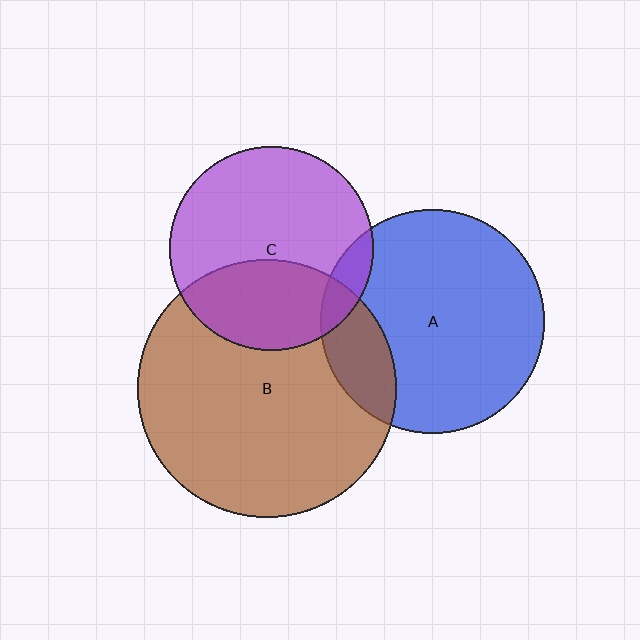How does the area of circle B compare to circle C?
Approximately 1.6 times.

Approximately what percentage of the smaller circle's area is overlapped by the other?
Approximately 20%.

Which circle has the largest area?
Circle B (brown).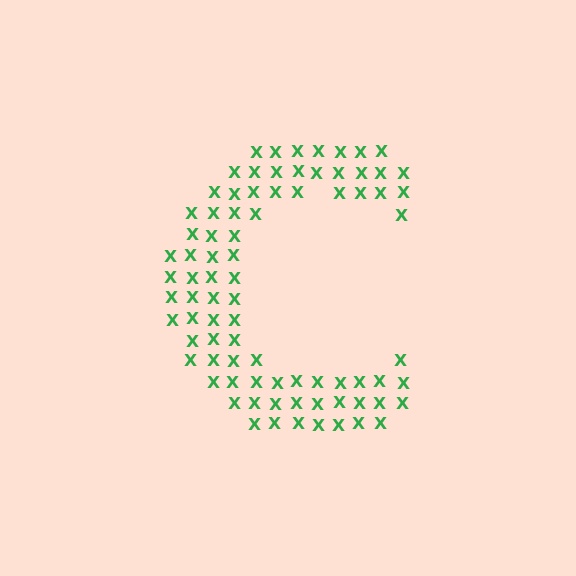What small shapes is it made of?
It is made of small letter X's.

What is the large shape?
The large shape is the letter C.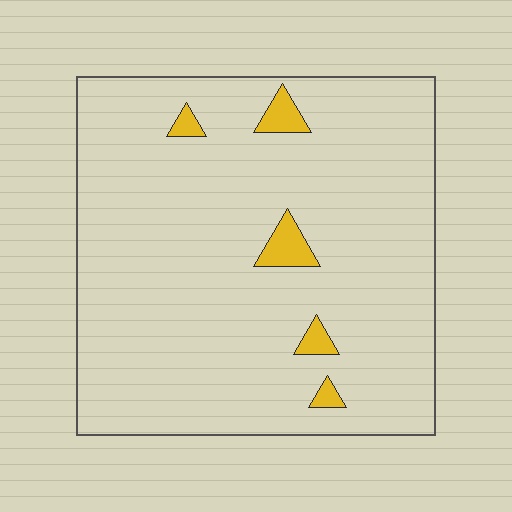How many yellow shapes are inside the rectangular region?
5.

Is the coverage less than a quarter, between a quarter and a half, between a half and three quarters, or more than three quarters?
Less than a quarter.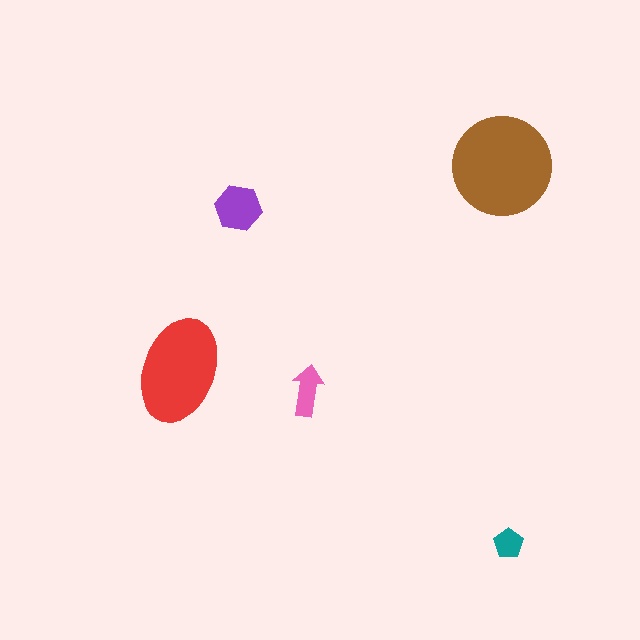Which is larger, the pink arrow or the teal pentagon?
The pink arrow.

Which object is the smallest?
The teal pentagon.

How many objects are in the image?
There are 5 objects in the image.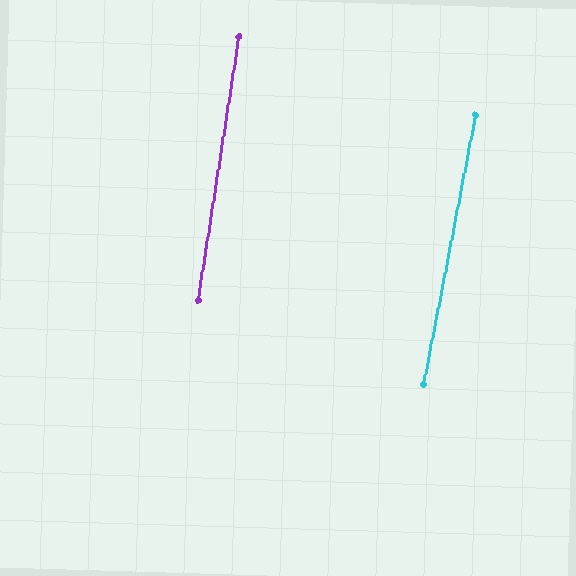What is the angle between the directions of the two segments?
Approximately 2 degrees.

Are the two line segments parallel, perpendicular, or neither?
Parallel — their directions differ by only 1.9°.